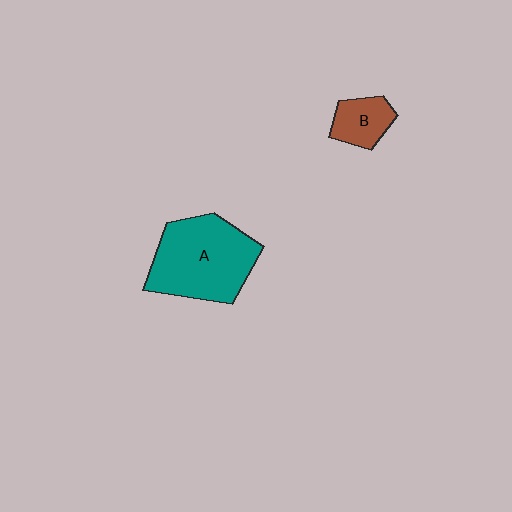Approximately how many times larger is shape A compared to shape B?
Approximately 2.9 times.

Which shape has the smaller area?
Shape B (brown).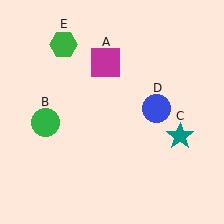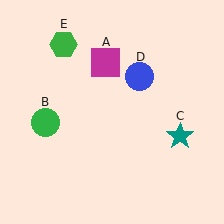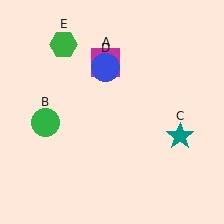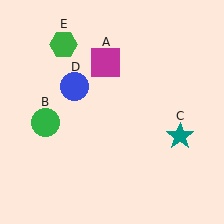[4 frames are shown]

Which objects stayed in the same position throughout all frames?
Magenta square (object A) and green circle (object B) and teal star (object C) and green hexagon (object E) remained stationary.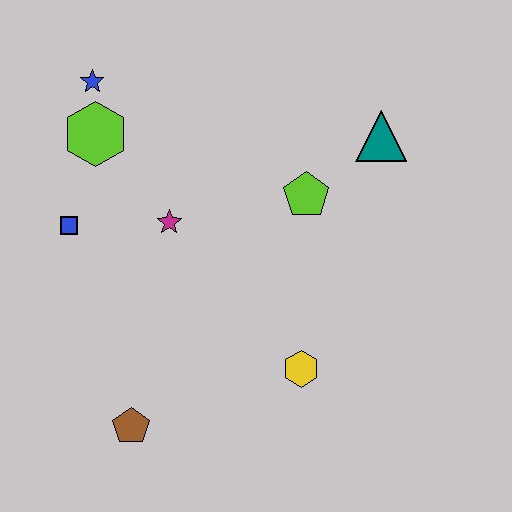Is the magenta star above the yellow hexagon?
Yes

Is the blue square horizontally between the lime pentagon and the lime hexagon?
No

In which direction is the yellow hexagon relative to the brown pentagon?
The yellow hexagon is to the right of the brown pentagon.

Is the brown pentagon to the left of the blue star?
No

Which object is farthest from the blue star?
The yellow hexagon is farthest from the blue star.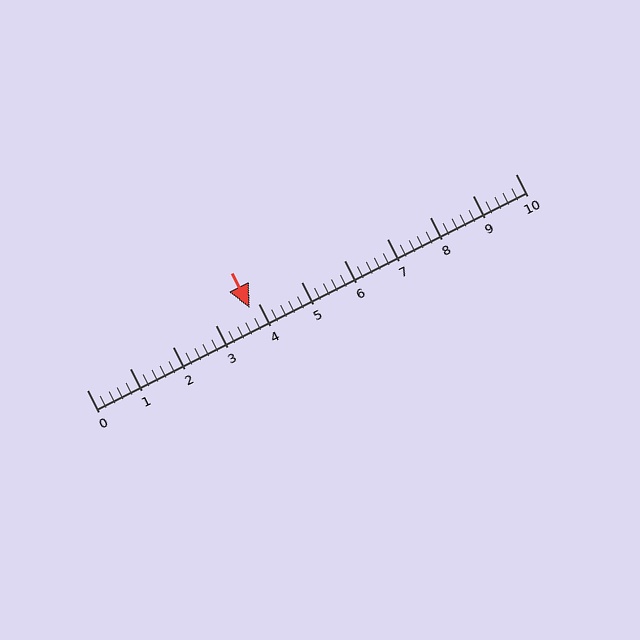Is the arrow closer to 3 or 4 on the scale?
The arrow is closer to 4.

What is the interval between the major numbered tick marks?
The major tick marks are spaced 1 units apart.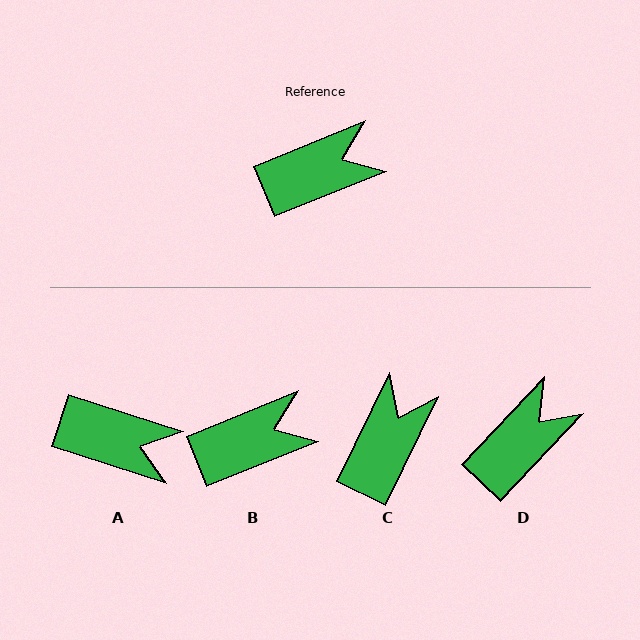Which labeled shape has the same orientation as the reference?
B.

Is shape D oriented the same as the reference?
No, it is off by about 25 degrees.